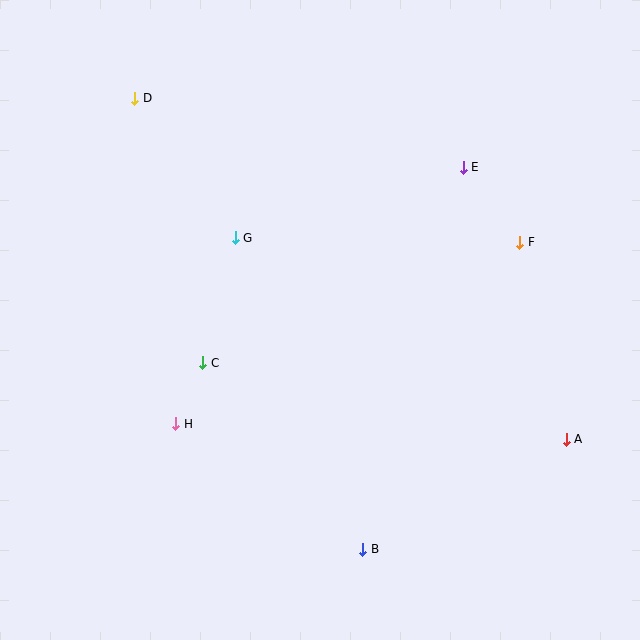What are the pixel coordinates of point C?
Point C is at (203, 363).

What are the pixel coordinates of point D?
Point D is at (135, 98).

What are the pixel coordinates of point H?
Point H is at (176, 424).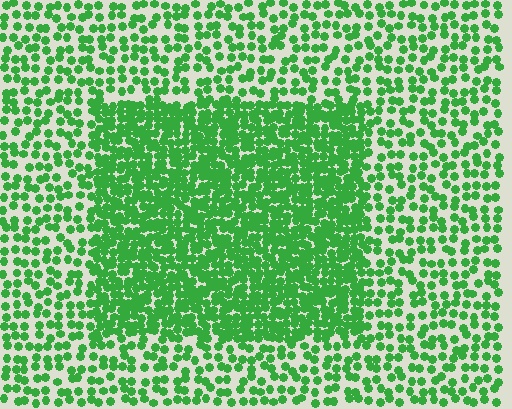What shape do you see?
I see a rectangle.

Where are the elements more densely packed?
The elements are more densely packed inside the rectangle boundary.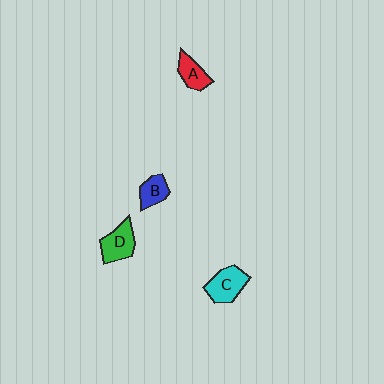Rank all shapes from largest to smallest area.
From largest to smallest: C (cyan), D (green), A (red), B (blue).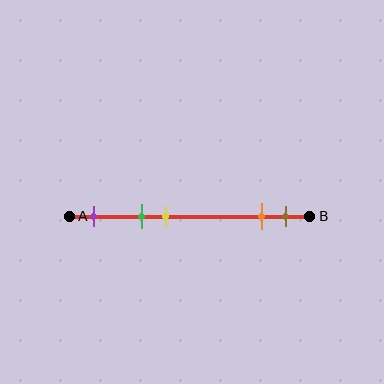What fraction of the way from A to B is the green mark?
The green mark is approximately 30% (0.3) of the way from A to B.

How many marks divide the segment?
There are 5 marks dividing the segment.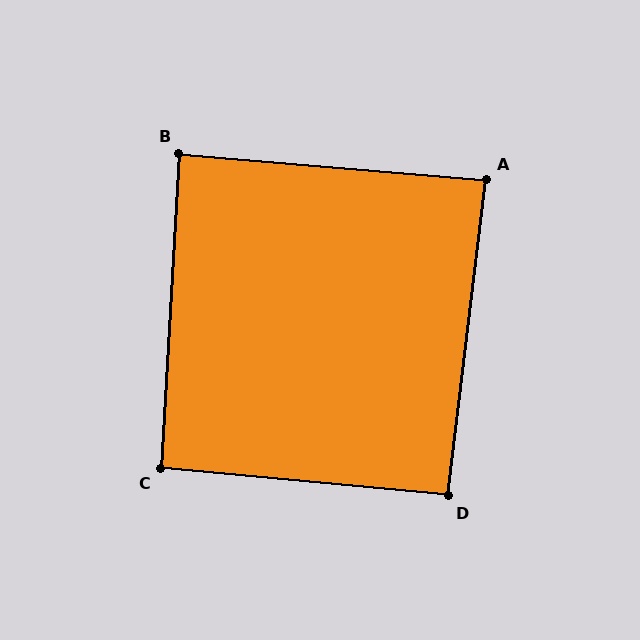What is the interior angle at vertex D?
Approximately 91 degrees (approximately right).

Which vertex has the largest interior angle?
C, at approximately 92 degrees.